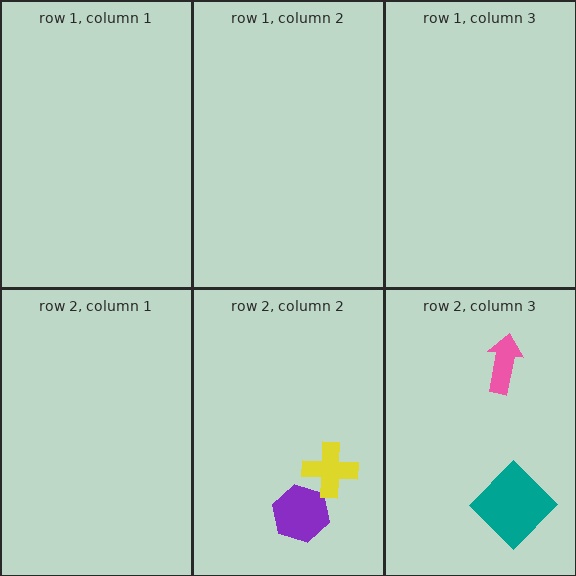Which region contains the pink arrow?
The row 2, column 3 region.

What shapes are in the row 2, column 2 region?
The purple hexagon, the yellow cross.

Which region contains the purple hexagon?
The row 2, column 2 region.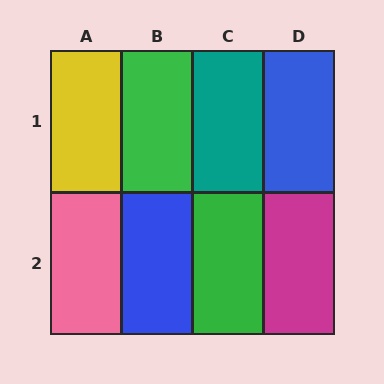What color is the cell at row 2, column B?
Blue.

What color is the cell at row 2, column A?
Pink.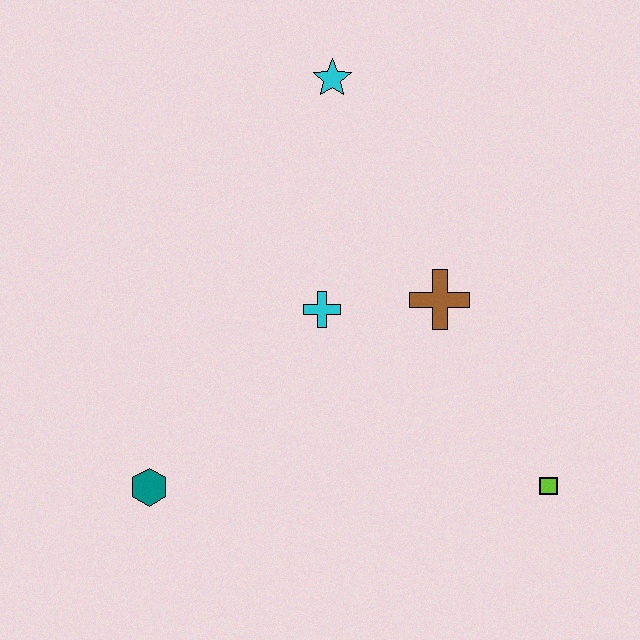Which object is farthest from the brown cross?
The teal hexagon is farthest from the brown cross.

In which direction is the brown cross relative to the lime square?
The brown cross is above the lime square.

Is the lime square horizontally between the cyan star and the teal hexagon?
No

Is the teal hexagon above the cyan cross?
No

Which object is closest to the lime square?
The brown cross is closest to the lime square.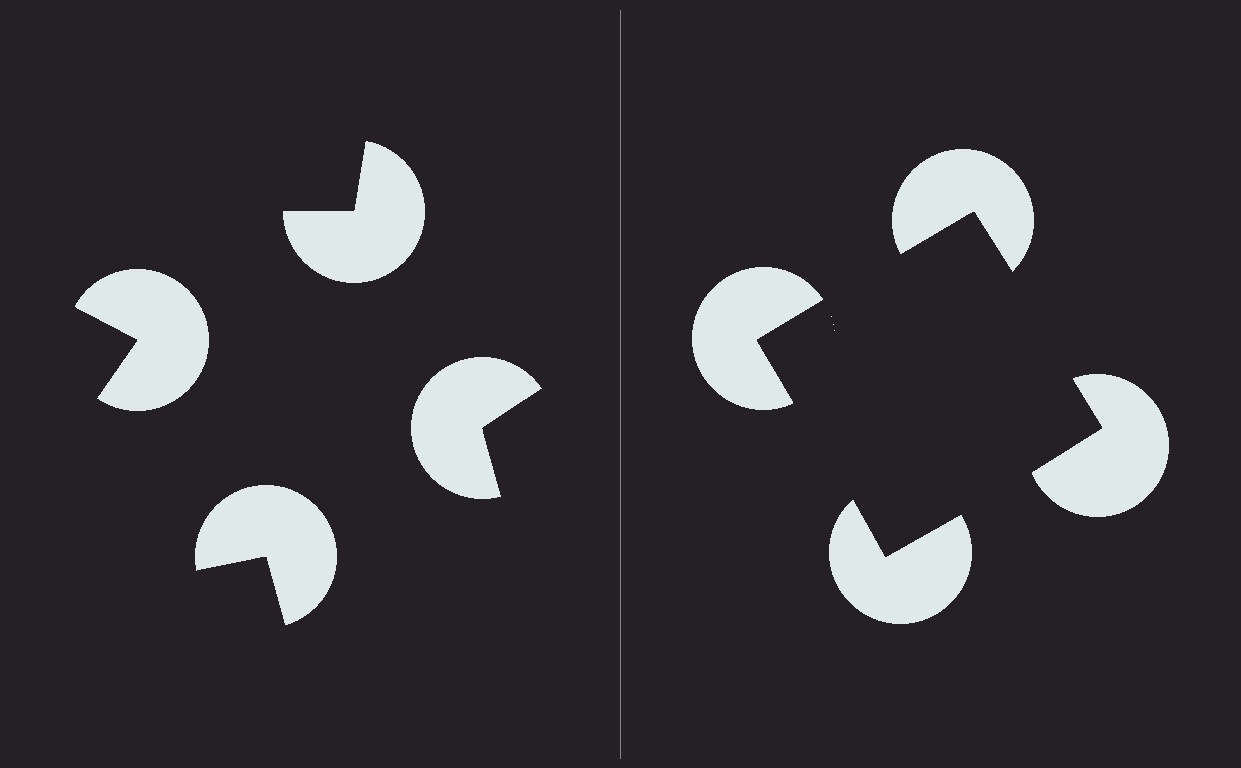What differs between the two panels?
The pac-man discs are positioned identically on both sides; only the wedge orientations differ. On the right they align to a square; on the left they are misaligned.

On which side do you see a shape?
An illusory square appears on the right side. On the left side the wedge cuts are rotated, so no coherent shape forms.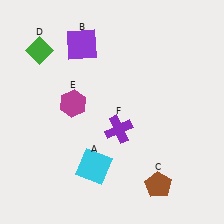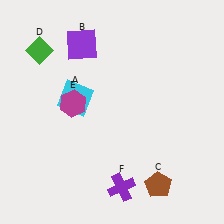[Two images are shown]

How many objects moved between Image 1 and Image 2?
2 objects moved between the two images.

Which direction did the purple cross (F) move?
The purple cross (F) moved down.